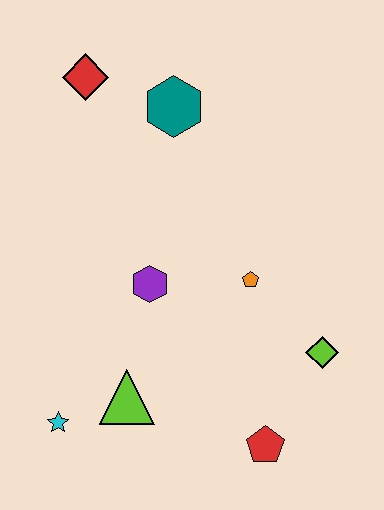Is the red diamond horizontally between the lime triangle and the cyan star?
Yes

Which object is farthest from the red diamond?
The red pentagon is farthest from the red diamond.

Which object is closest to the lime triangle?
The cyan star is closest to the lime triangle.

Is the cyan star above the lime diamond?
No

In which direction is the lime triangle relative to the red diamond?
The lime triangle is below the red diamond.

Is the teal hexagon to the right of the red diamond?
Yes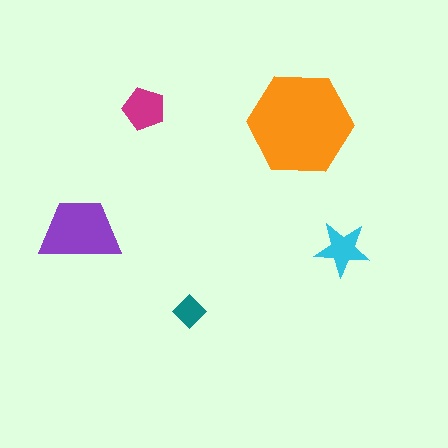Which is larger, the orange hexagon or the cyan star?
The orange hexagon.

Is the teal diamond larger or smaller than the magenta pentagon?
Smaller.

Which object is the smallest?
The teal diamond.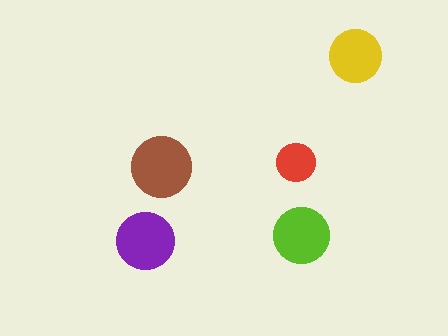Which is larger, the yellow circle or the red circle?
The yellow one.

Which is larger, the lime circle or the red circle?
The lime one.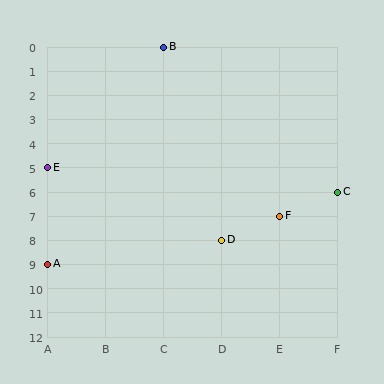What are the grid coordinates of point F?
Point F is at grid coordinates (E, 7).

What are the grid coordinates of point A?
Point A is at grid coordinates (A, 9).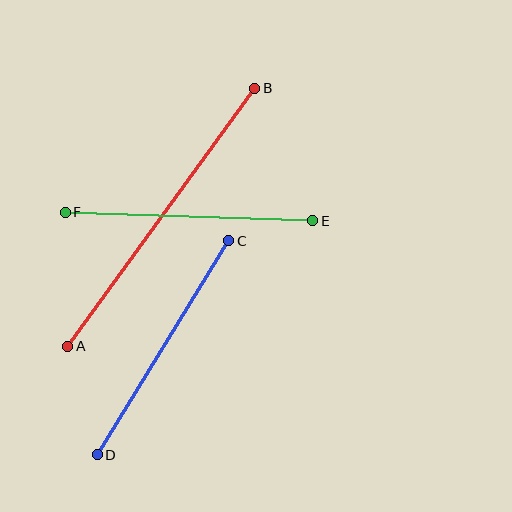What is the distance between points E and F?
The distance is approximately 247 pixels.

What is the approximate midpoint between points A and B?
The midpoint is at approximately (161, 217) pixels.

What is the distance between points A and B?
The distance is approximately 319 pixels.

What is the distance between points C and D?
The distance is approximately 251 pixels.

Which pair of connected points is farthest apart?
Points A and B are farthest apart.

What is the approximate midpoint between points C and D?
The midpoint is at approximately (163, 348) pixels.